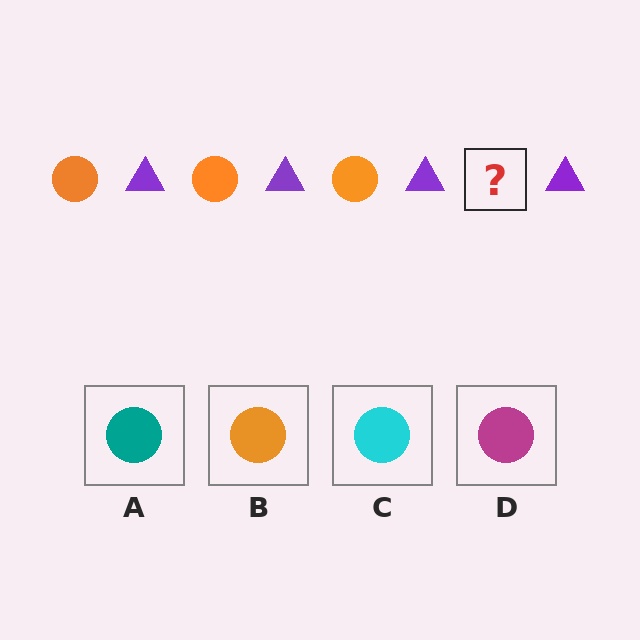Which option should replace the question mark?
Option B.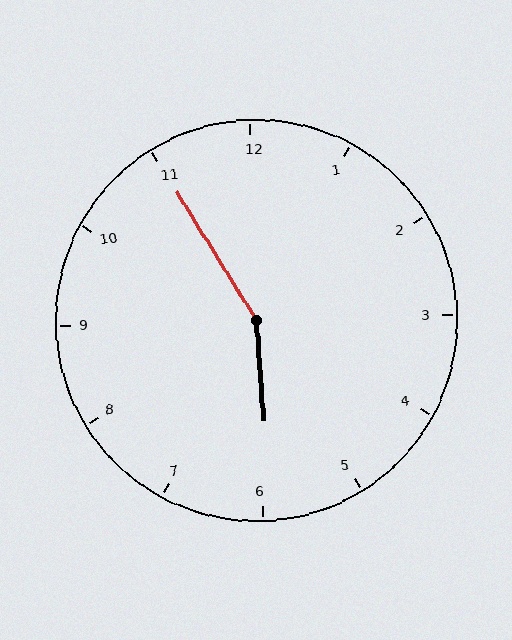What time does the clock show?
5:55.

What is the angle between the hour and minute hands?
Approximately 152 degrees.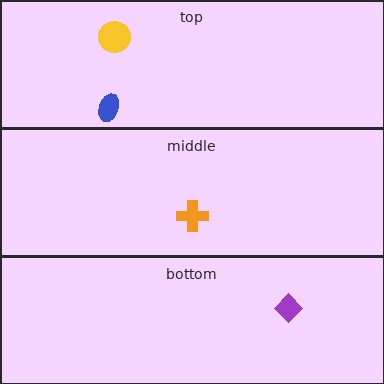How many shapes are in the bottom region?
1.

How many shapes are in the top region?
2.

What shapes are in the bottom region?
The purple diamond.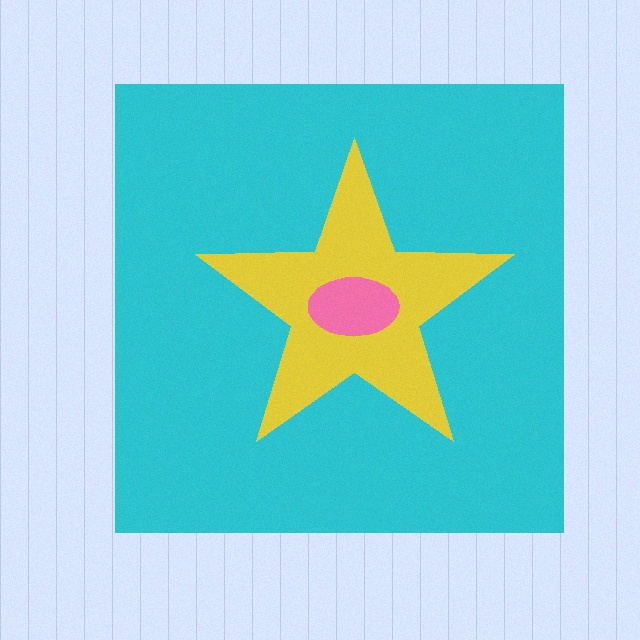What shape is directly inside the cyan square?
The yellow star.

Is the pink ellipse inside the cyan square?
Yes.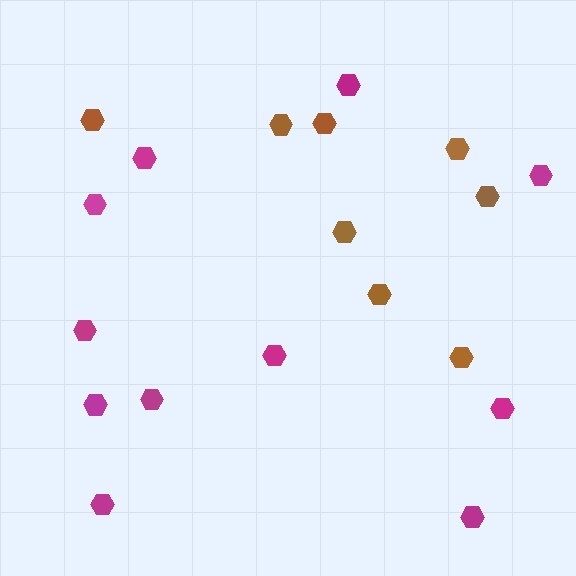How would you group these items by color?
There are 2 groups: one group of brown hexagons (8) and one group of magenta hexagons (11).